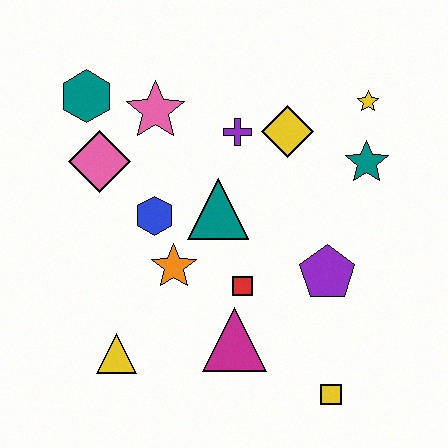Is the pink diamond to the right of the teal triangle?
No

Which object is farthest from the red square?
The teal hexagon is farthest from the red square.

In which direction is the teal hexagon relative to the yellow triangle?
The teal hexagon is above the yellow triangle.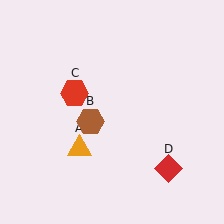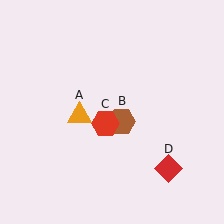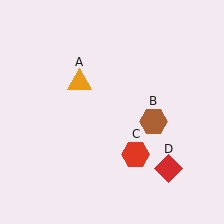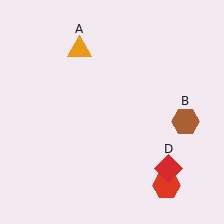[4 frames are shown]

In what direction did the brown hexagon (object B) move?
The brown hexagon (object B) moved right.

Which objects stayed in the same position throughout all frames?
Red diamond (object D) remained stationary.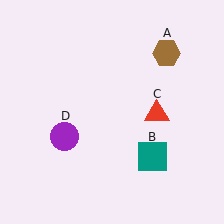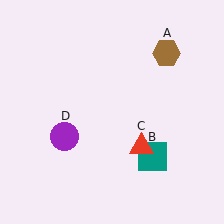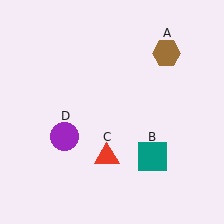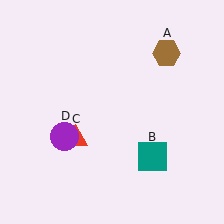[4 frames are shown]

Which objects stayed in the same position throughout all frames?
Brown hexagon (object A) and teal square (object B) and purple circle (object D) remained stationary.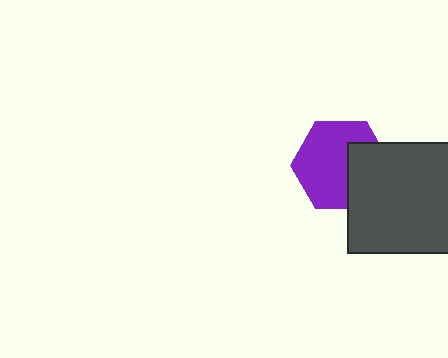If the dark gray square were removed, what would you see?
You would see the complete purple hexagon.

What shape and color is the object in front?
The object in front is a dark gray square.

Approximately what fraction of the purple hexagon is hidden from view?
Roughly 34% of the purple hexagon is hidden behind the dark gray square.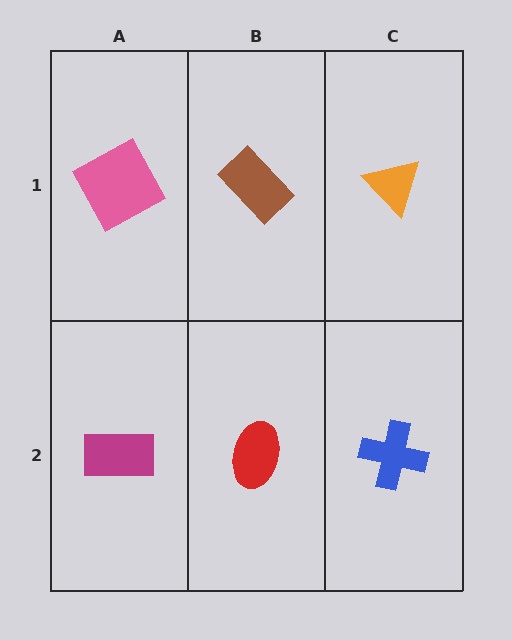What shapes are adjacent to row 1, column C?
A blue cross (row 2, column C), a brown rectangle (row 1, column B).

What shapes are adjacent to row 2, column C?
An orange triangle (row 1, column C), a red ellipse (row 2, column B).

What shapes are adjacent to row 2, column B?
A brown rectangle (row 1, column B), a magenta rectangle (row 2, column A), a blue cross (row 2, column C).